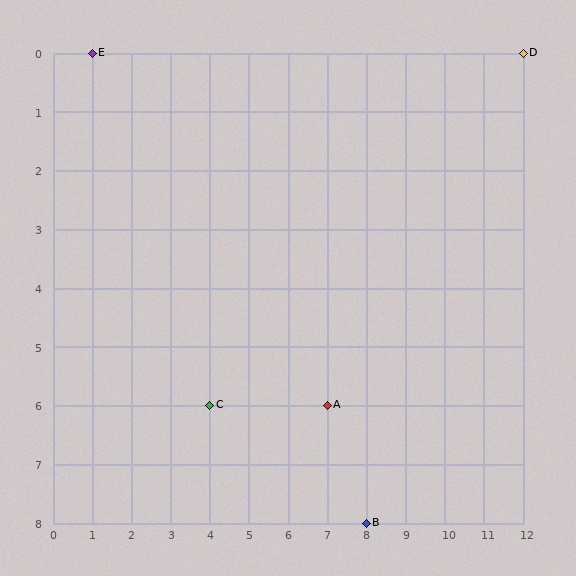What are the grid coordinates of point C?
Point C is at grid coordinates (4, 6).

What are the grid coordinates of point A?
Point A is at grid coordinates (7, 6).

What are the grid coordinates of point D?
Point D is at grid coordinates (12, 0).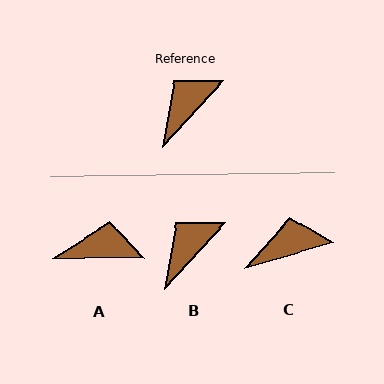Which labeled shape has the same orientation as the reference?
B.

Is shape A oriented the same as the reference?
No, it is off by about 48 degrees.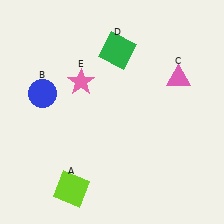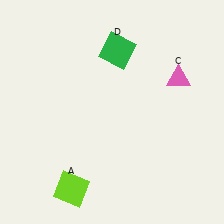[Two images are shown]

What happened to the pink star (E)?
The pink star (E) was removed in Image 2. It was in the top-left area of Image 1.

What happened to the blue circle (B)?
The blue circle (B) was removed in Image 2. It was in the top-left area of Image 1.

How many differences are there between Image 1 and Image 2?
There are 2 differences between the two images.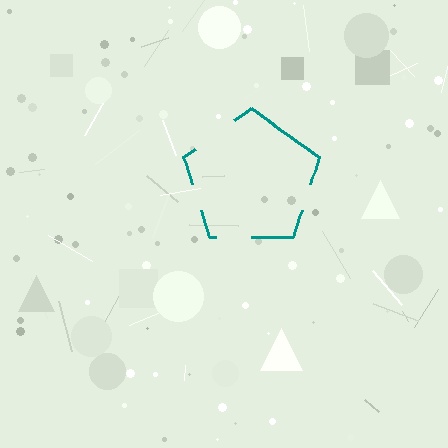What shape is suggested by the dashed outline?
The dashed outline suggests a pentagon.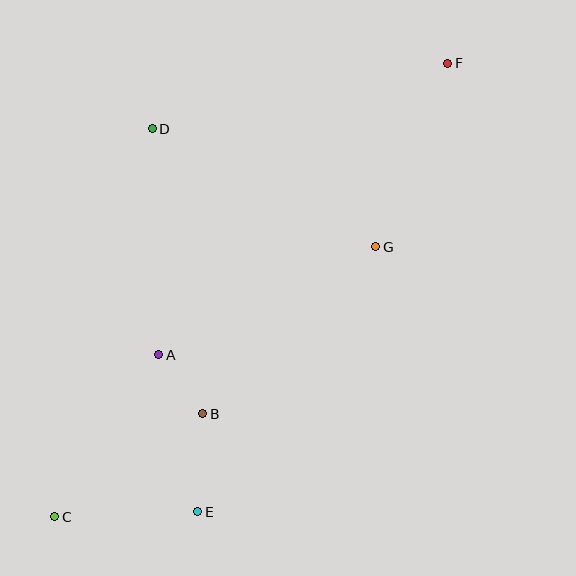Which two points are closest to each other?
Points A and B are closest to each other.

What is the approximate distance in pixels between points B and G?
The distance between B and G is approximately 240 pixels.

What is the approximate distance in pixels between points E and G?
The distance between E and G is approximately 319 pixels.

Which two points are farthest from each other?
Points C and F are farthest from each other.